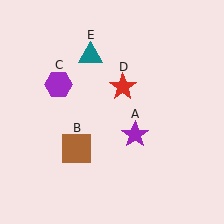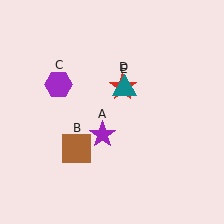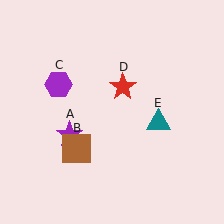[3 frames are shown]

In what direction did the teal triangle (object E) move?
The teal triangle (object E) moved down and to the right.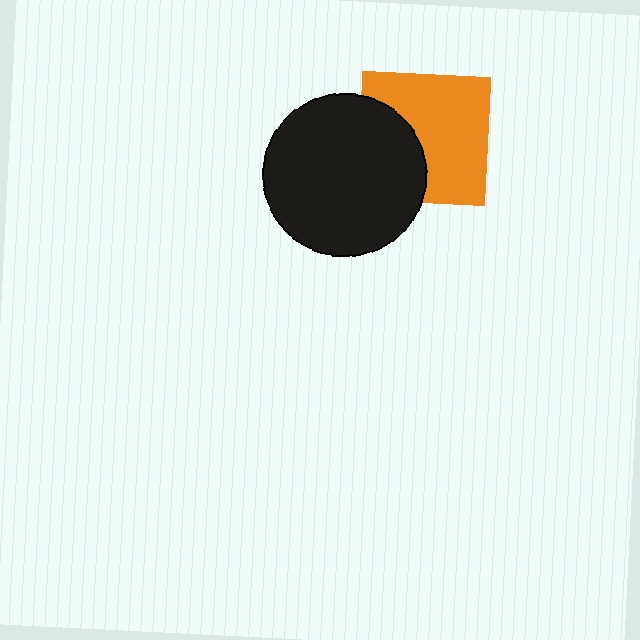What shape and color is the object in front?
The object in front is a black circle.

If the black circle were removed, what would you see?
You would see the complete orange square.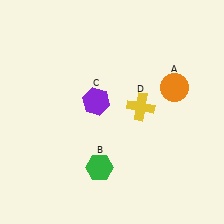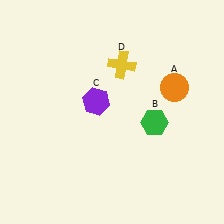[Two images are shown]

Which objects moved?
The objects that moved are: the green hexagon (B), the yellow cross (D).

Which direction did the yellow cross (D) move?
The yellow cross (D) moved up.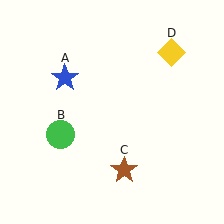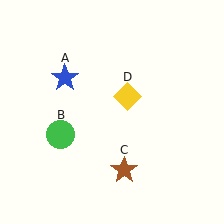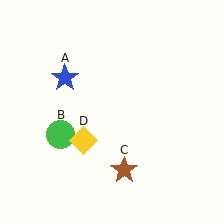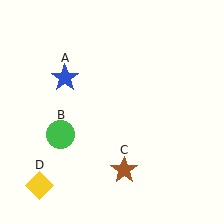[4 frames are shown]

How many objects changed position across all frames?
1 object changed position: yellow diamond (object D).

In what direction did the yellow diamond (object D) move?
The yellow diamond (object D) moved down and to the left.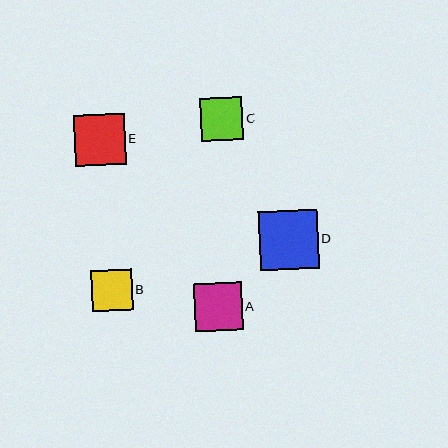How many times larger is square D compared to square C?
Square D is approximately 1.4 times the size of square C.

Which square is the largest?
Square D is the largest with a size of approximately 59 pixels.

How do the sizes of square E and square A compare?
Square E and square A are approximately the same size.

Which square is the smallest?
Square B is the smallest with a size of approximately 41 pixels.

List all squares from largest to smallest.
From largest to smallest: D, E, A, C, B.